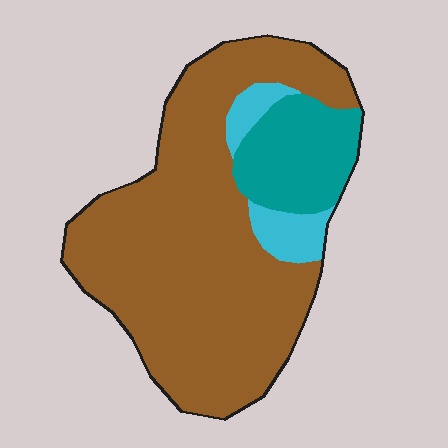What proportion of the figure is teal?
Teal takes up about one sixth (1/6) of the figure.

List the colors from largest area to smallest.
From largest to smallest: brown, teal, cyan.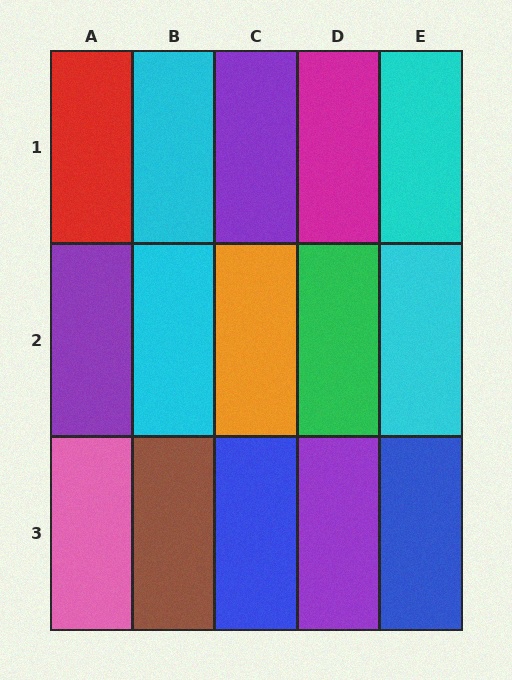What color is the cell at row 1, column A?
Red.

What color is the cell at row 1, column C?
Purple.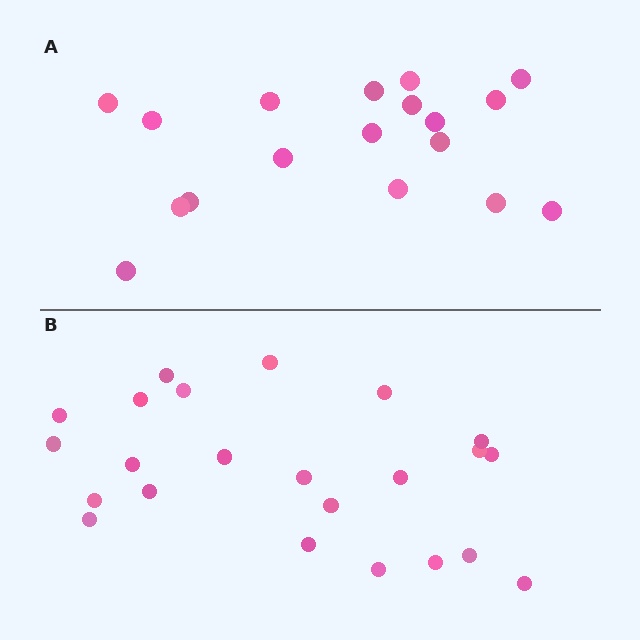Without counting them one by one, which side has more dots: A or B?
Region B (the bottom region) has more dots.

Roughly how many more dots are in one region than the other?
Region B has about 5 more dots than region A.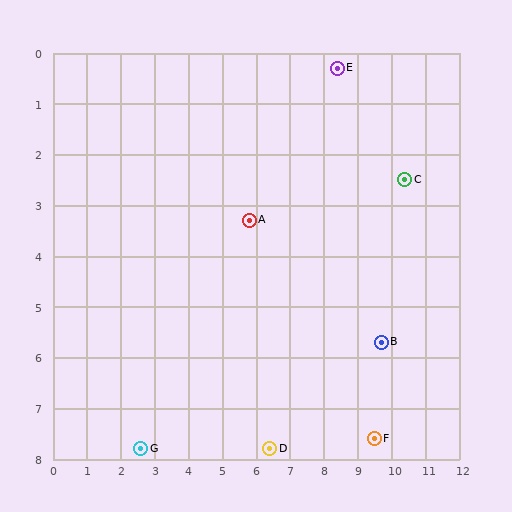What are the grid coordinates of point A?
Point A is at approximately (5.8, 3.3).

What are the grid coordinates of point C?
Point C is at approximately (10.4, 2.5).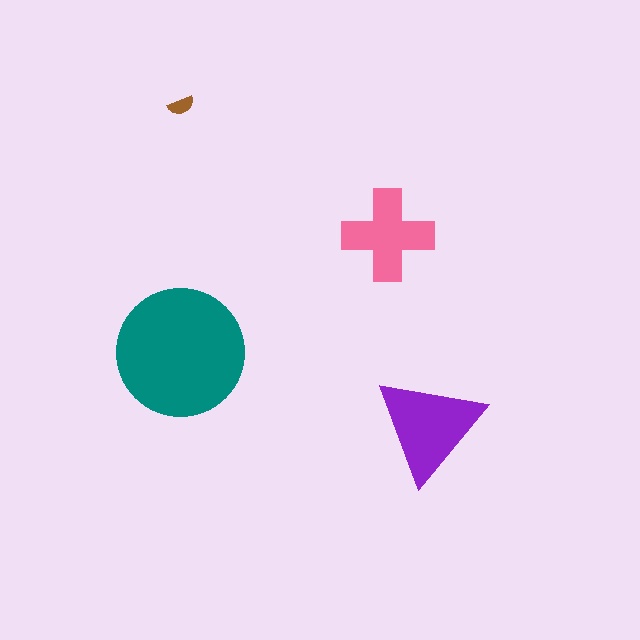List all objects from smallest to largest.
The brown semicircle, the pink cross, the purple triangle, the teal circle.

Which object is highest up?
The brown semicircle is topmost.